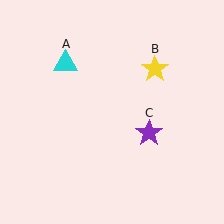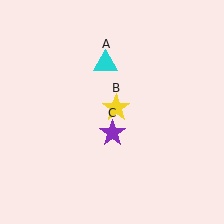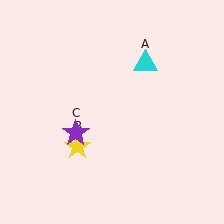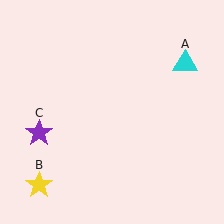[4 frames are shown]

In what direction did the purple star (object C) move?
The purple star (object C) moved left.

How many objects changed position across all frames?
3 objects changed position: cyan triangle (object A), yellow star (object B), purple star (object C).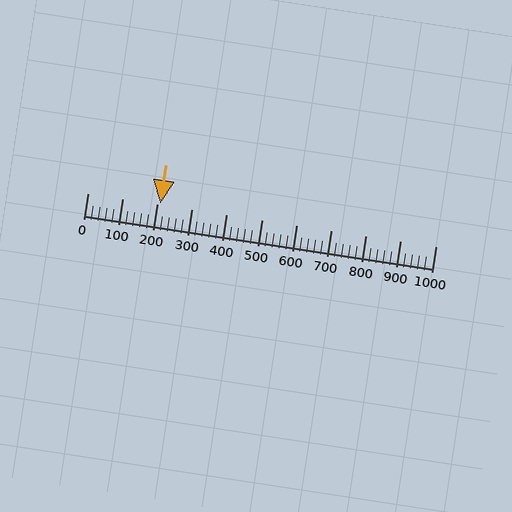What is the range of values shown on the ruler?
The ruler shows values from 0 to 1000.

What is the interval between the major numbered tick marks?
The major tick marks are spaced 100 units apart.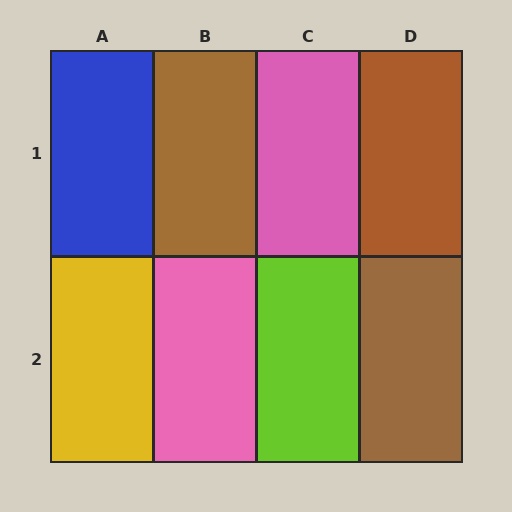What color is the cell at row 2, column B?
Pink.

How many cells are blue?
1 cell is blue.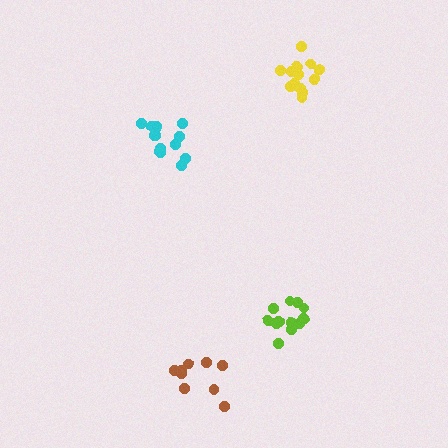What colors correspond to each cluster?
The clusters are colored: cyan, yellow, lime, brown.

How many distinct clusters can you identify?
There are 4 distinct clusters.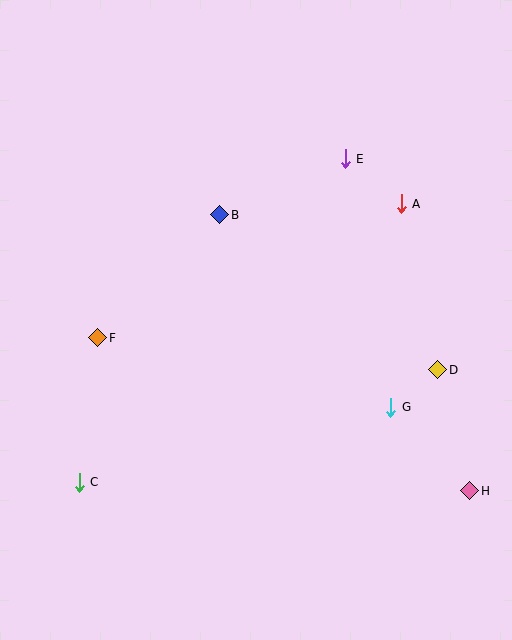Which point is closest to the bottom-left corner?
Point C is closest to the bottom-left corner.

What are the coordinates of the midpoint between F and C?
The midpoint between F and C is at (89, 410).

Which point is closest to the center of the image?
Point B at (220, 215) is closest to the center.